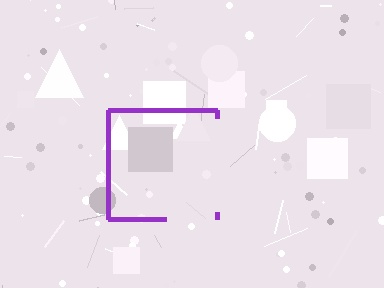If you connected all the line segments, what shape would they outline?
They would outline a square.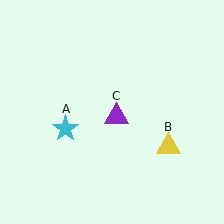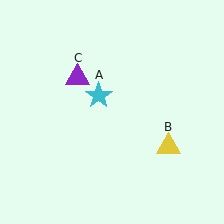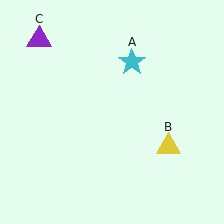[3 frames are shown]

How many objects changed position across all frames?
2 objects changed position: cyan star (object A), purple triangle (object C).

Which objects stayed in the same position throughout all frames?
Yellow triangle (object B) remained stationary.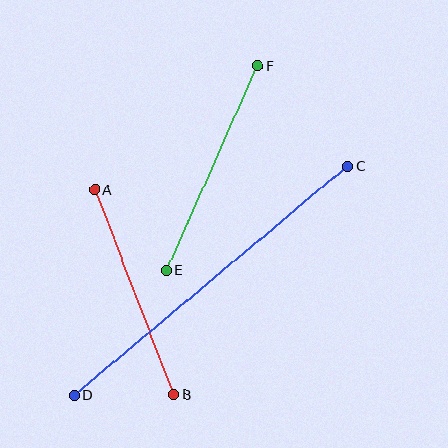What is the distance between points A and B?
The distance is approximately 219 pixels.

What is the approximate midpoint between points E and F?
The midpoint is at approximately (212, 168) pixels.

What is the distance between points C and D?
The distance is approximately 357 pixels.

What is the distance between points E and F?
The distance is approximately 224 pixels.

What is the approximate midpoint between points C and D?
The midpoint is at approximately (211, 281) pixels.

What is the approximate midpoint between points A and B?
The midpoint is at approximately (134, 292) pixels.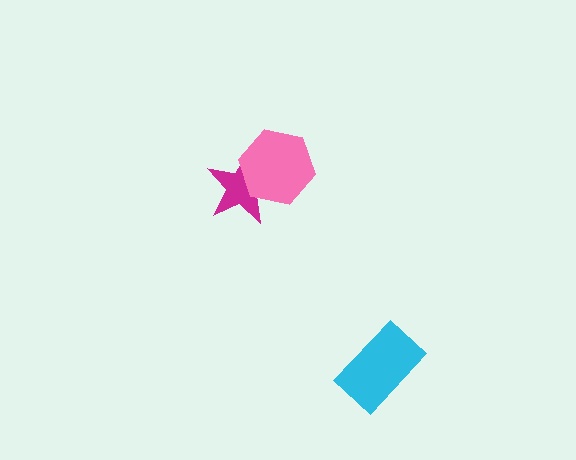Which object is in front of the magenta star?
The pink hexagon is in front of the magenta star.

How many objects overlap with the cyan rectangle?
0 objects overlap with the cyan rectangle.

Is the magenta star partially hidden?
Yes, it is partially covered by another shape.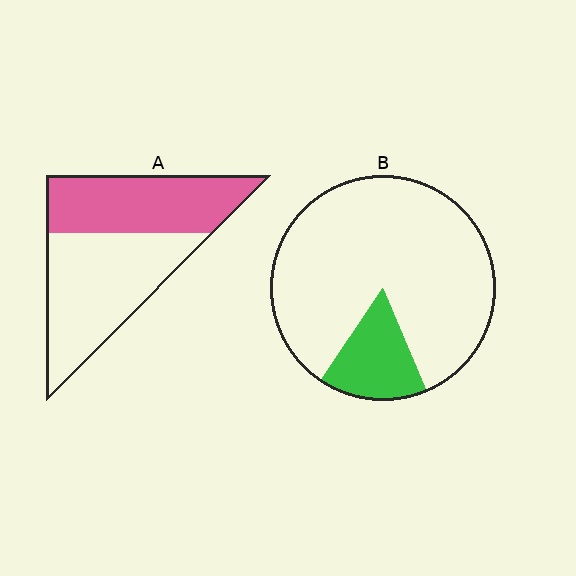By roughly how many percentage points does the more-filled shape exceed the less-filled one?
By roughly 30 percentage points (A over B).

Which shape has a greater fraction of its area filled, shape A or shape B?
Shape A.